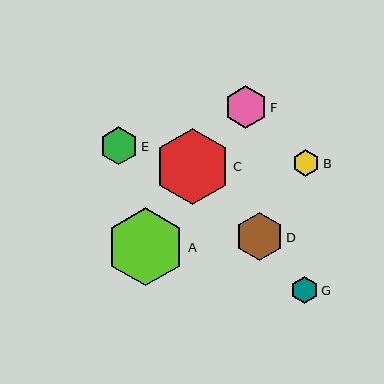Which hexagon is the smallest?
Hexagon B is the smallest with a size of approximately 27 pixels.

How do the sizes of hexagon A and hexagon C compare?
Hexagon A and hexagon C are approximately the same size.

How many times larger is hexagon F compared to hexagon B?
Hexagon F is approximately 1.6 times the size of hexagon B.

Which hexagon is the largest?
Hexagon A is the largest with a size of approximately 78 pixels.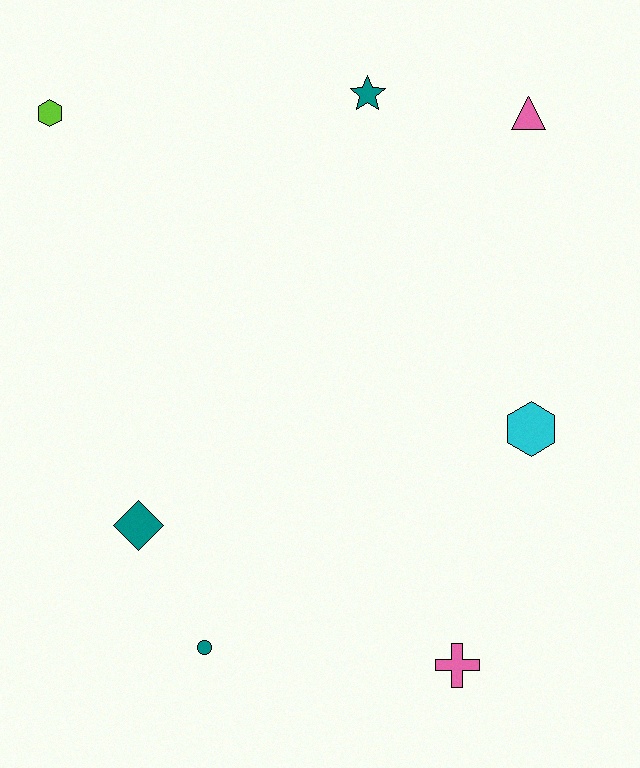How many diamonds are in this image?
There is 1 diamond.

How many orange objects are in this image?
There are no orange objects.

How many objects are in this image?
There are 7 objects.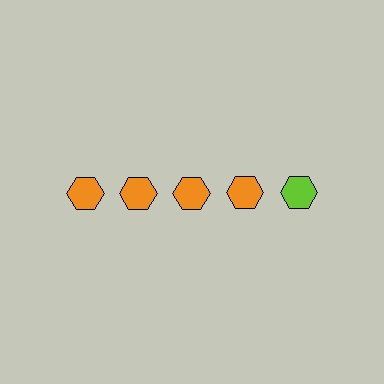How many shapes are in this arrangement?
There are 5 shapes arranged in a grid pattern.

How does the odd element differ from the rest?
It has a different color: lime instead of orange.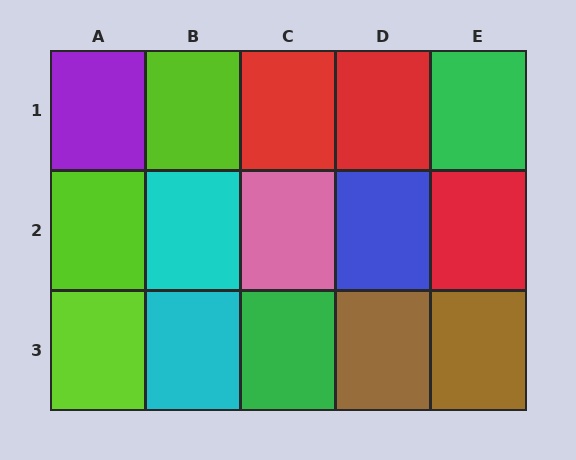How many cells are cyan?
2 cells are cyan.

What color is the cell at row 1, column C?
Red.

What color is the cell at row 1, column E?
Green.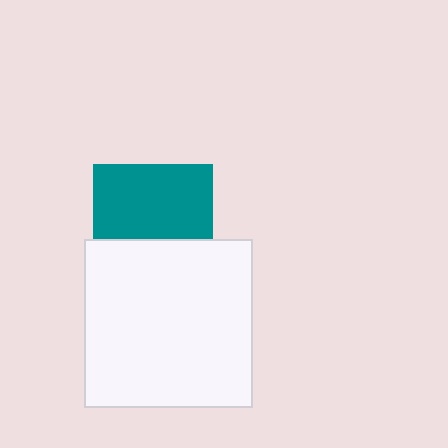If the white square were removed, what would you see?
You would see the complete teal square.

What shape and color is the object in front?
The object in front is a white square.